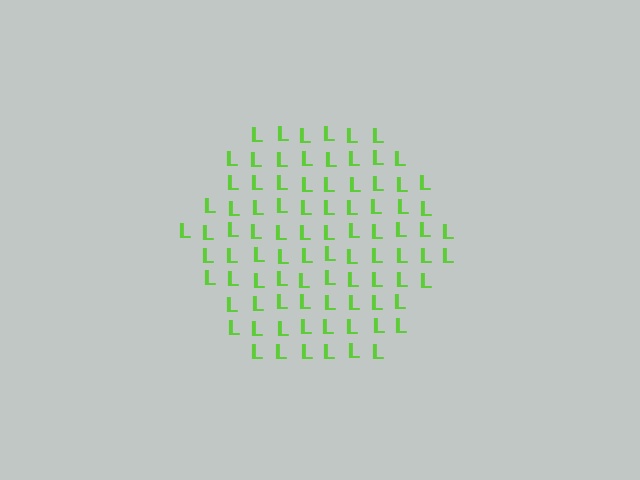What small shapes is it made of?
It is made of small letter L's.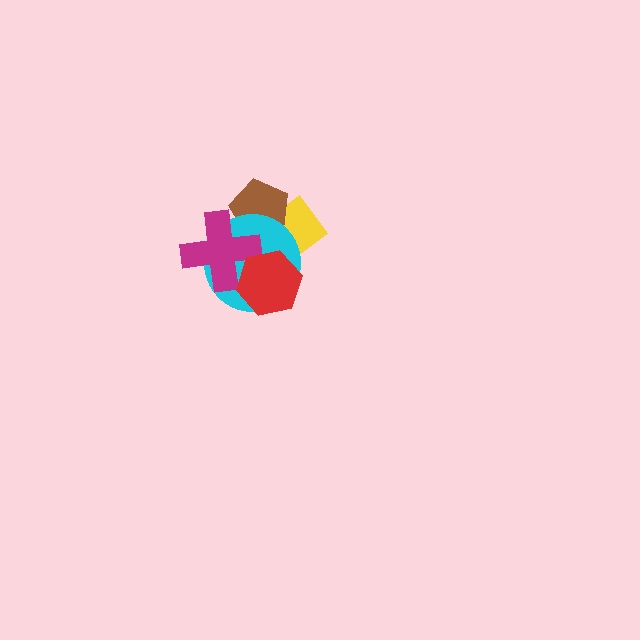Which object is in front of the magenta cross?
The red hexagon is in front of the magenta cross.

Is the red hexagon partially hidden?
No, no other shape covers it.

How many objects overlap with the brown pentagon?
3 objects overlap with the brown pentagon.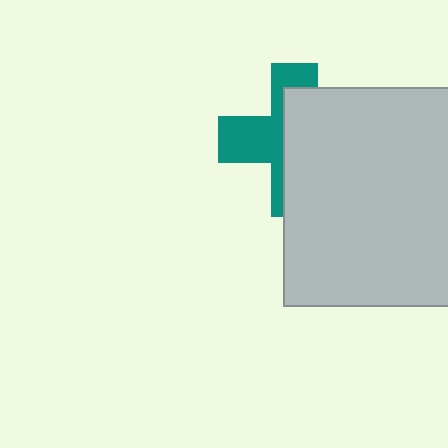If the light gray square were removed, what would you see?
You would see the complete teal cross.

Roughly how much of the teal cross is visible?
A small part of it is visible (roughly 43%).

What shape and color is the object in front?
The object in front is a light gray square.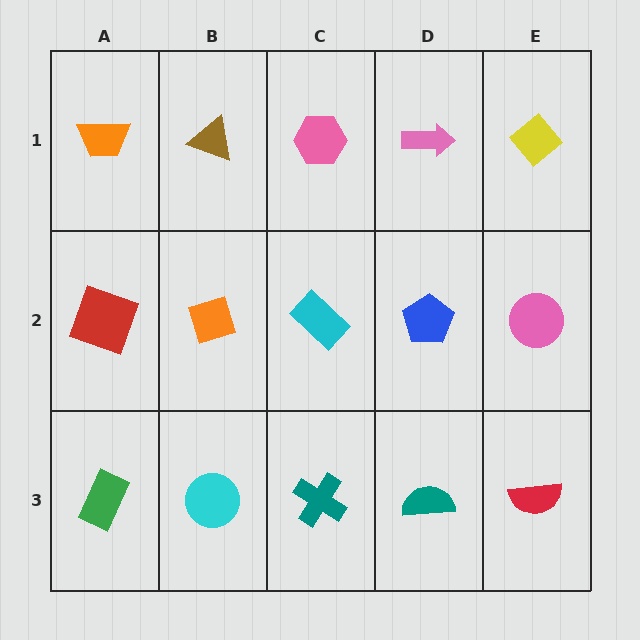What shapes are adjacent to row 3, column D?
A blue pentagon (row 2, column D), a teal cross (row 3, column C), a red semicircle (row 3, column E).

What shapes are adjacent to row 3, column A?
A red square (row 2, column A), a cyan circle (row 3, column B).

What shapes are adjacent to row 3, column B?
An orange diamond (row 2, column B), a green rectangle (row 3, column A), a teal cross (row 3, column C).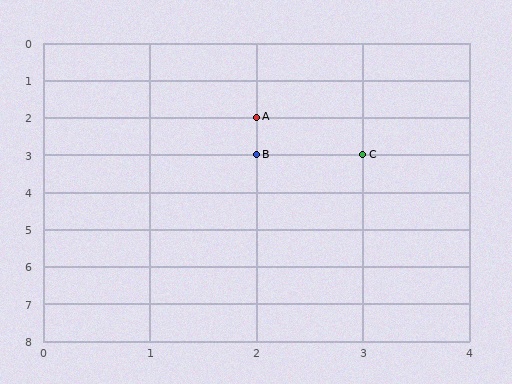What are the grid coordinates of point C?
Point C is at grid coordinates (3, 3).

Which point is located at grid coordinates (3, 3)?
Point C is at (3, 3).